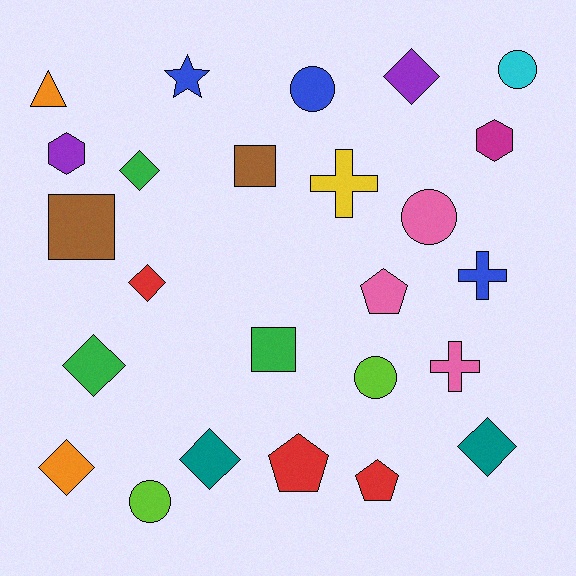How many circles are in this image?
There are 5 circles.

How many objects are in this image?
There are 25 objects.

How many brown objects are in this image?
There are 2 brown objects.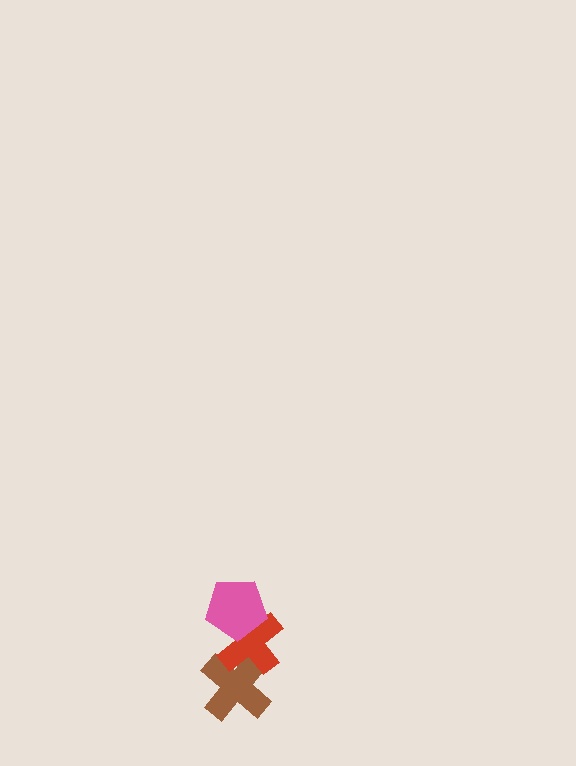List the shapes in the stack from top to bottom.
From top to bottom: the pink pentagon, the red cross, the brown cross.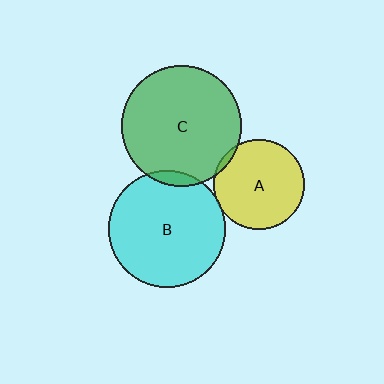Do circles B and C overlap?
Yes.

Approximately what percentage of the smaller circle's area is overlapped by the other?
Approximately 5%.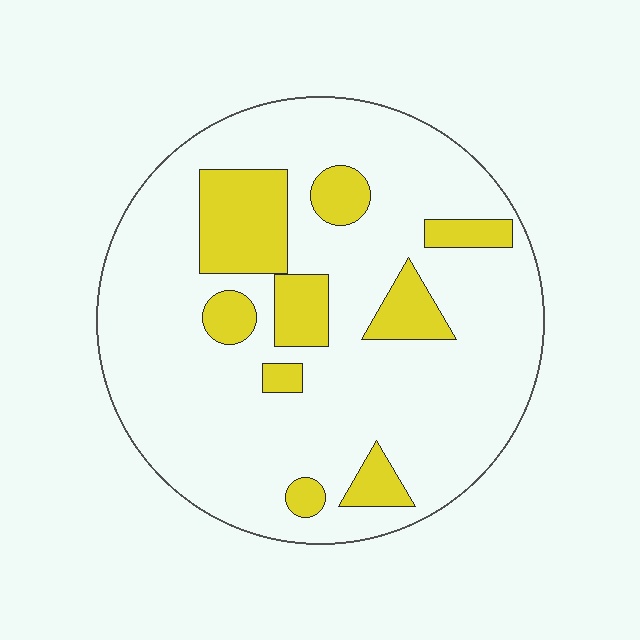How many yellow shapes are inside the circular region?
9.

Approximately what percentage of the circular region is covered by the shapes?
Approximately 20%.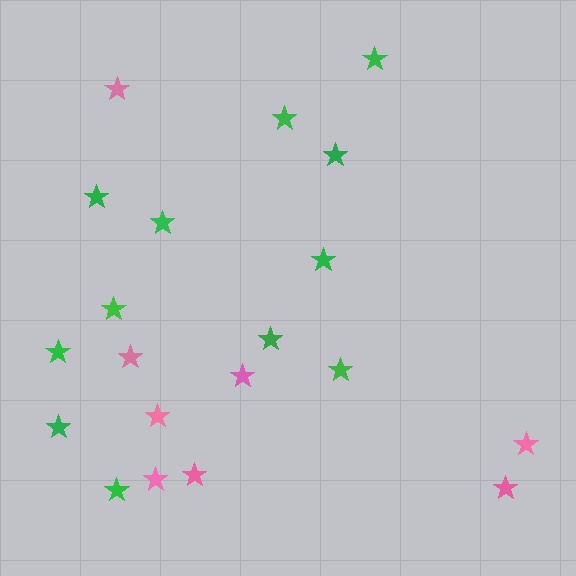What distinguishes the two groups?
There are 2 groups: one group of green stars (12) and one group of pink stars (8).